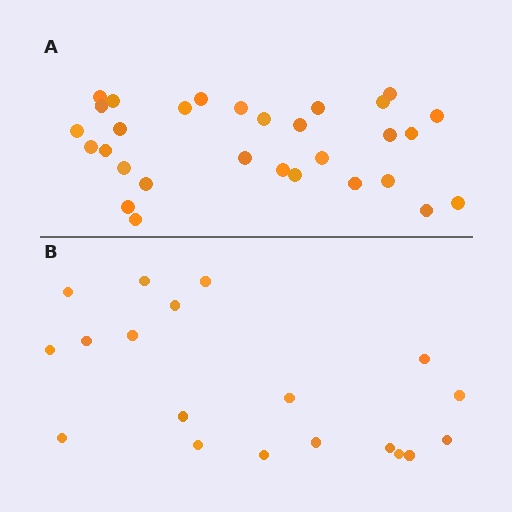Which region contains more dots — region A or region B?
Region A (the top region) has more dots.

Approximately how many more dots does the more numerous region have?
Region A has roughly 12 or so more dots than region B.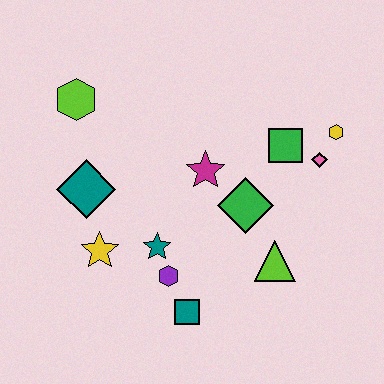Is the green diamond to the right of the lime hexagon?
Yes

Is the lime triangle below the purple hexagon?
No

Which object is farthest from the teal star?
The yellow hexagon is farthest from the teal star.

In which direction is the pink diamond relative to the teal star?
The pink diamond is to the right of the teal star.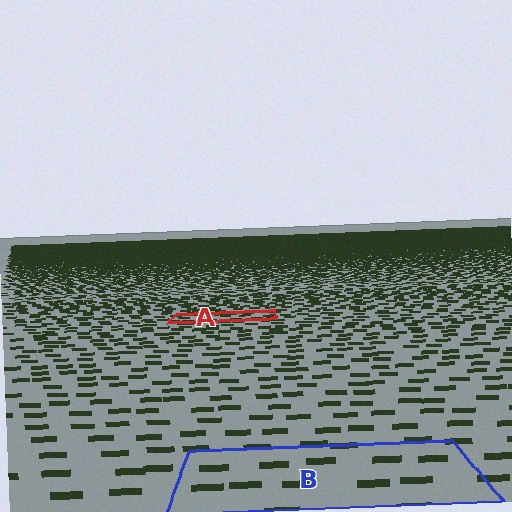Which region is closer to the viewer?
Region B is closer. The texture elements there are larger and more spread out.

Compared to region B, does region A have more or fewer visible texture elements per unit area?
Region A has more texture elements per unit area — they are packed more densely because it is farther away.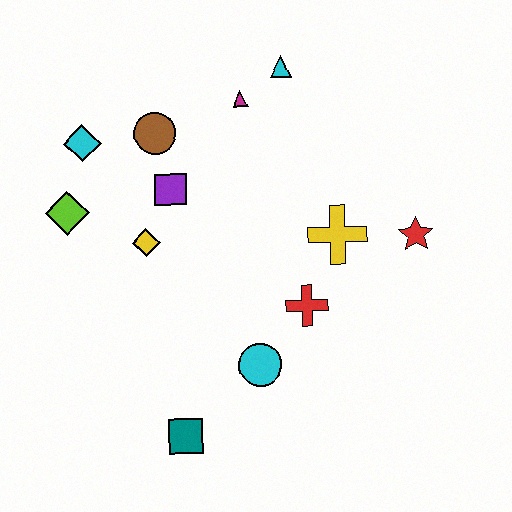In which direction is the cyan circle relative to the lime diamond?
The cyan circle is to the right of the lime diamond.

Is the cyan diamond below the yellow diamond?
No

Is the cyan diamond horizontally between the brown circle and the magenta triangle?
No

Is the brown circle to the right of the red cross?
No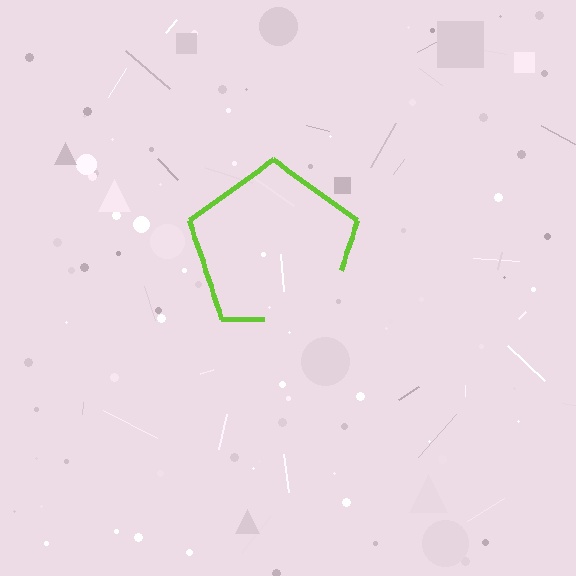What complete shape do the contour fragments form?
The contour fragments form a pentagon.